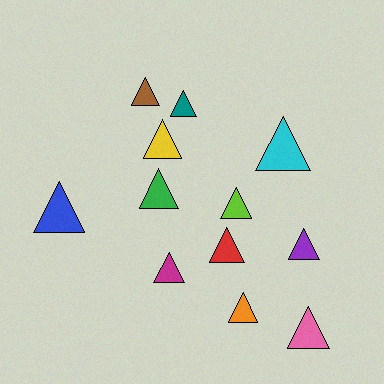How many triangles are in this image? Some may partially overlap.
There are 12 triangles.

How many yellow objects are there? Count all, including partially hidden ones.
There is 1 yellow object.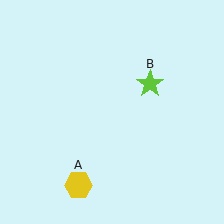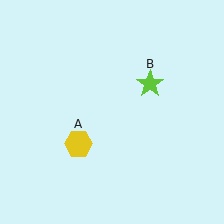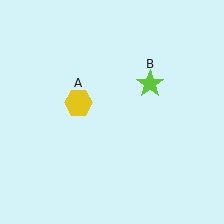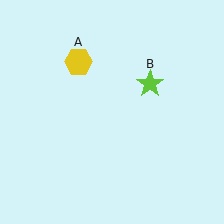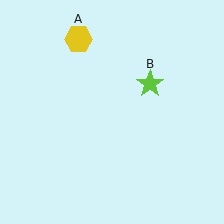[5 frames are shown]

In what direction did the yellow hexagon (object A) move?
The yellow hexagon (object A) moved up.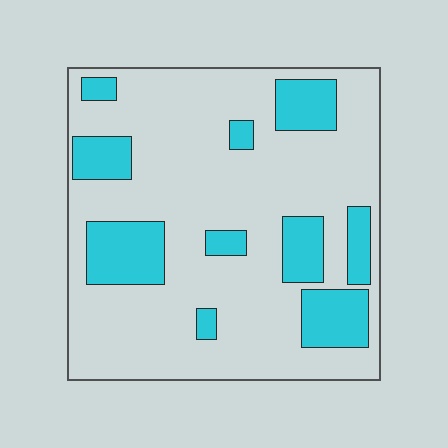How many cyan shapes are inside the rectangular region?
10.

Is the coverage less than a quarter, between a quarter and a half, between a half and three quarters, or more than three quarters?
Less than a quarter.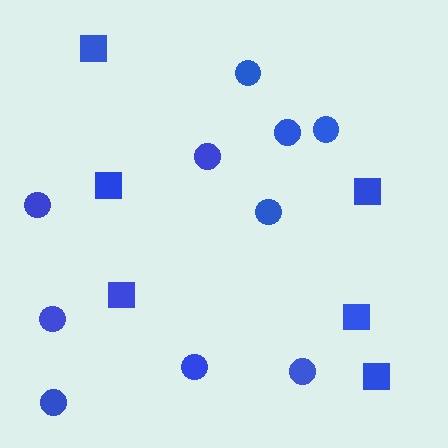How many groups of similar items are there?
There are 2 groups: one group of circles (10) and one group of squares (6).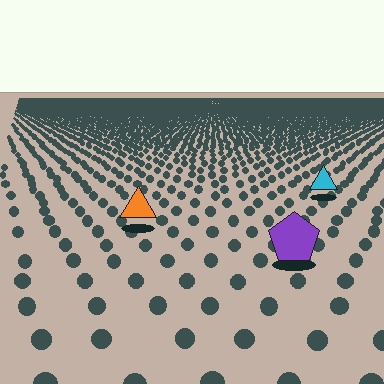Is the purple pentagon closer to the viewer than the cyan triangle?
Yes. The purple pentagon is closer — you can tell from the texture gradient: the ground texture is coarser near it.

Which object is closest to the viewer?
The purple pentagon is closest. The texture marks near it are larger and more spread out.